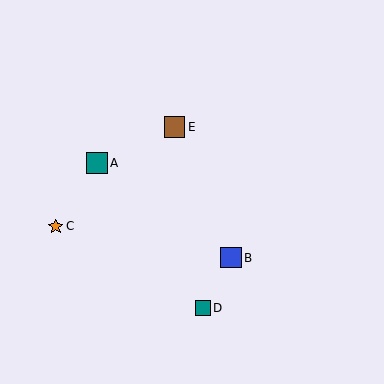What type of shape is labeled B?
Shape B is a blue square.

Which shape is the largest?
The teal square (labeled A) is the largest.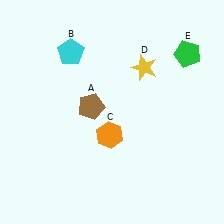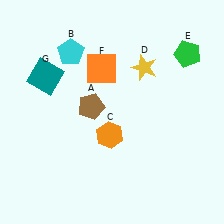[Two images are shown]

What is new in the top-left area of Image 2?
An orange square (F) was added in the top-left area of Image 2.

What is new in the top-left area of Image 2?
A teal square (G) was added in the top-left area of Image 2.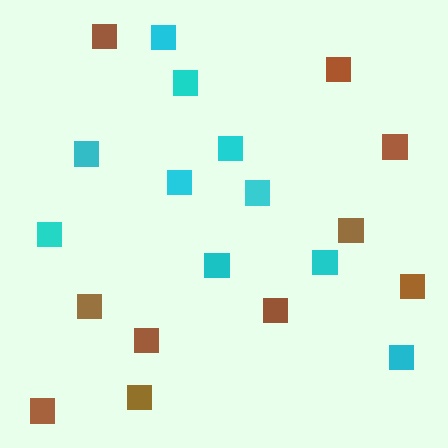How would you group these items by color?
There are 2 groups: one group of cyan squares (10) and one group of brown squares (10).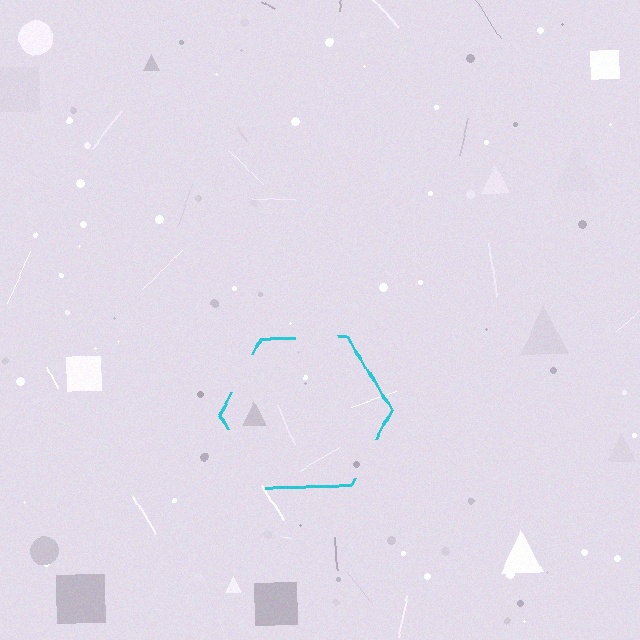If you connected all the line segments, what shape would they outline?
They would outline a hexagon.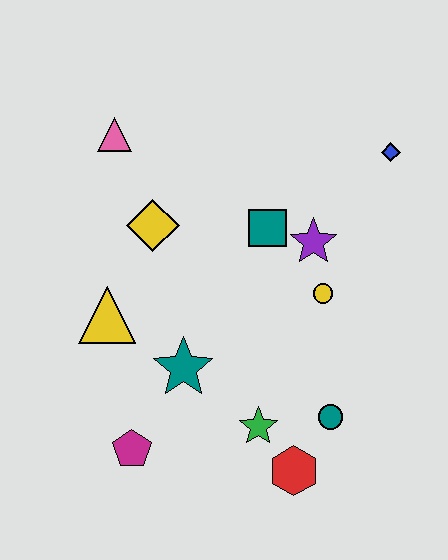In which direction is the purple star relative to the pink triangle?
The purple star is to the right of the pink triangle.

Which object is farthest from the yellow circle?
The pink triangle is farthest from the yellow circle.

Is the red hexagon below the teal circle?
Yes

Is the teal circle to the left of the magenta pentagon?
No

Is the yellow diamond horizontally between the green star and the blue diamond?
No